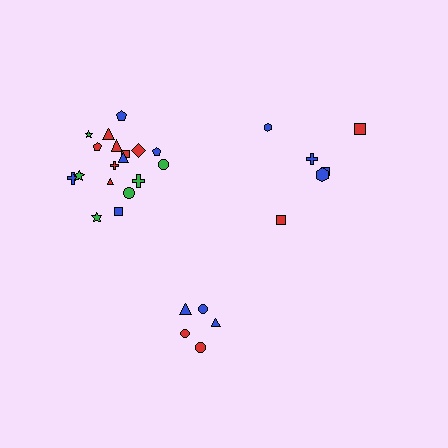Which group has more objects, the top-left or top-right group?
The top-left group.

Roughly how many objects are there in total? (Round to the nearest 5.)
Roughly 30 objects in total.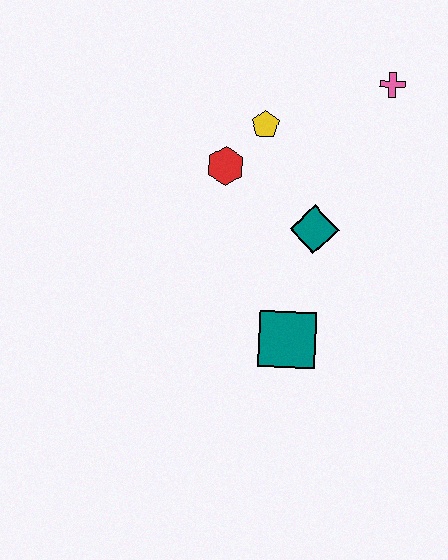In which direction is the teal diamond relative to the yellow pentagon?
The teal diamond is below the yellow pentagon.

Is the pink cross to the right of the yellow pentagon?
Yes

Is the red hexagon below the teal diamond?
No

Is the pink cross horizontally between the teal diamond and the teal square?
No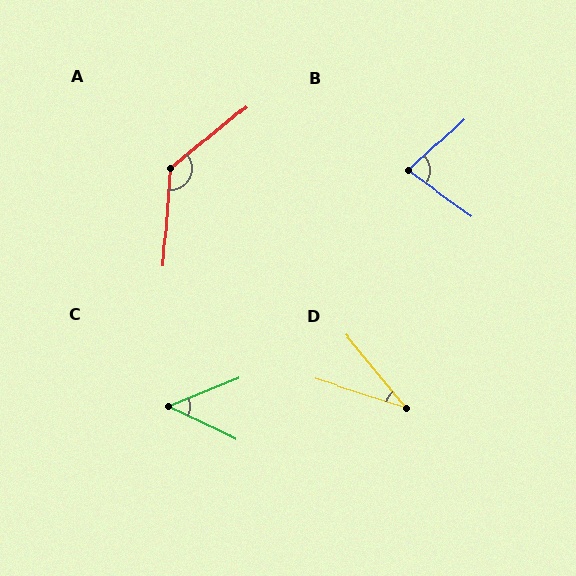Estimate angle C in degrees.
Approximately 47 degrees.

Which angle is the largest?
A, at approximately 134 degrees.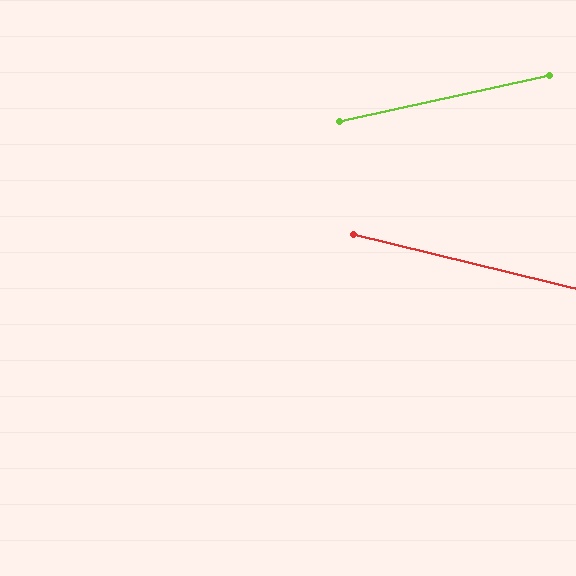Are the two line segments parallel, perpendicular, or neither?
Neither parallel nor perpendicular — they differ by about 26°.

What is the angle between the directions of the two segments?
Approximately 26 degrees.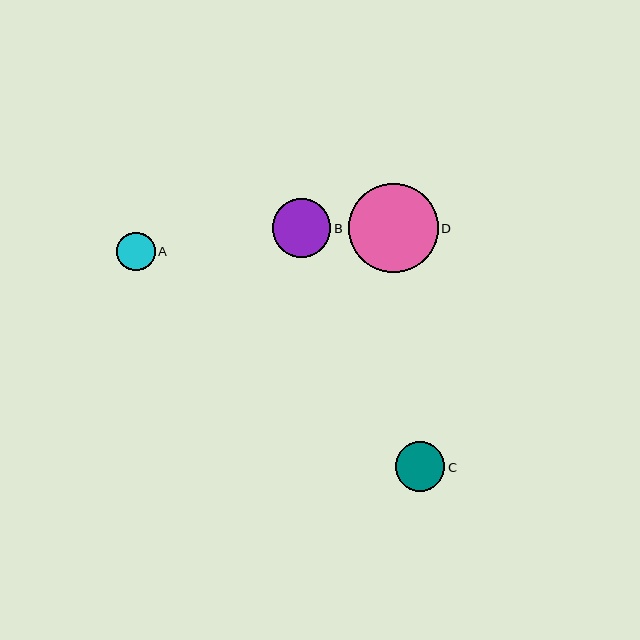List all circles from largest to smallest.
From largest to smallest: D, B, C, A.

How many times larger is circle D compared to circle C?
Circle D is approximately 1.8 times the size of circle C.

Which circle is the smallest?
Circle A is the smallest with a size of approximately 38 pixels.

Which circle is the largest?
Circle D is the largest with a size of approximately 89 pixels.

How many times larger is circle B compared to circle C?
Circle B is approximately 1.2 times the size of circle C.